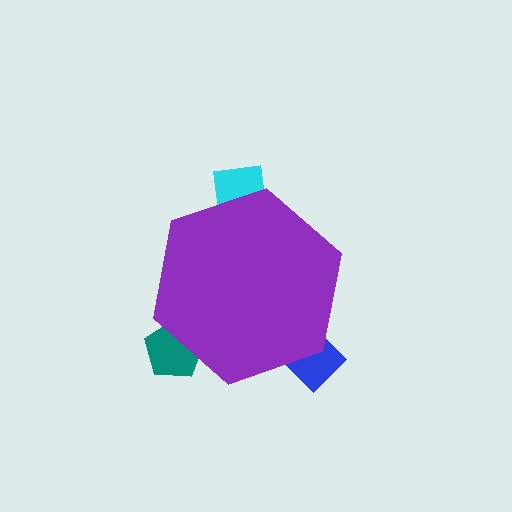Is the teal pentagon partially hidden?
Yes, the teal pentagon is partially hidden behind the purple hexagon.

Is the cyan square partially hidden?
Yes, the cyan square is partially hidden behind the purple hexagon.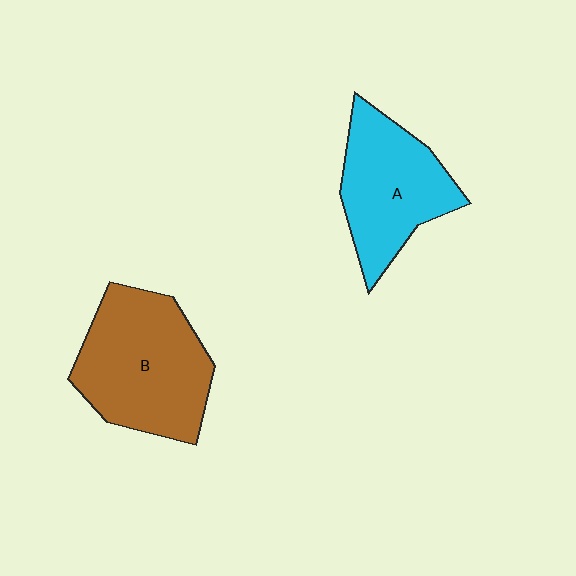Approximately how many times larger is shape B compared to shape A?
Approximately 1.2 times.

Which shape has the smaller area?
Shape A (cyan).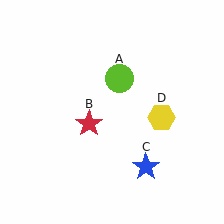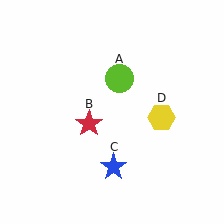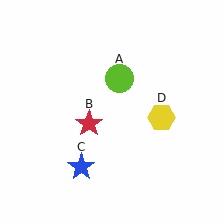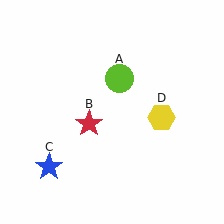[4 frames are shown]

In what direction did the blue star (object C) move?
The blue star (object C) moved left.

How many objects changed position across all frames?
1 object changed position: blue star (object C).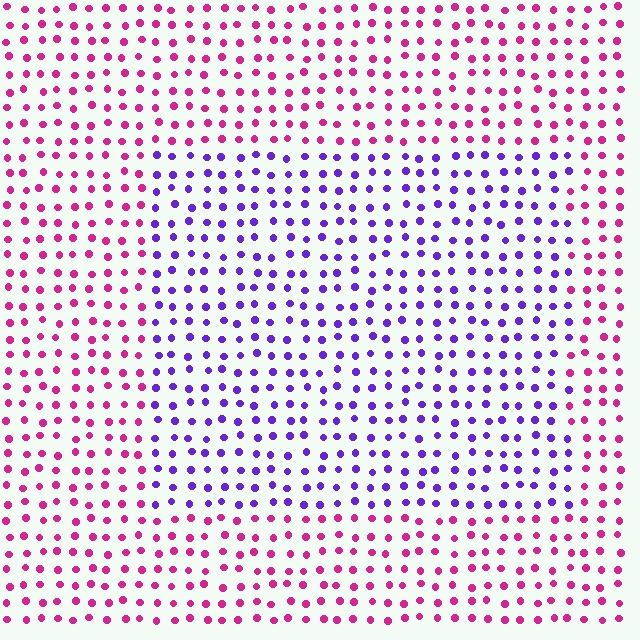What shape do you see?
I see a rectangle.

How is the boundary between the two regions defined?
The boundary is defined purely by a slight shift in hue (about 60 degrees). Spacing, size, and orientation are identical on both sides.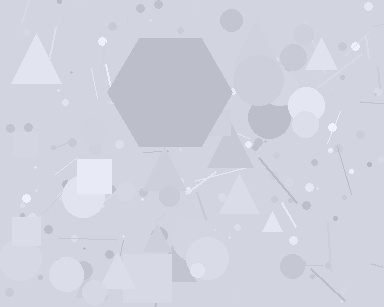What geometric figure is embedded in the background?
A hexagon is embedded in the background.